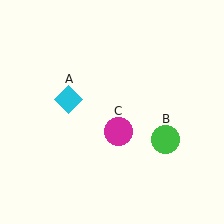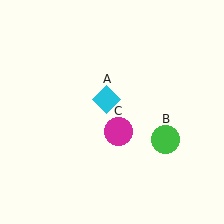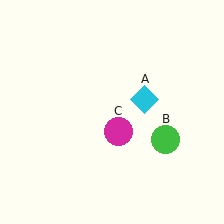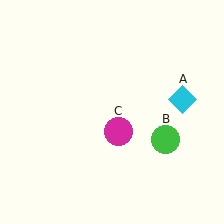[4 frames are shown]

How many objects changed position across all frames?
1 object changed position: cyan diamond (object A).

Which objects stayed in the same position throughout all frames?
Green circle (object B) and magenta circle (object C) remained stationary.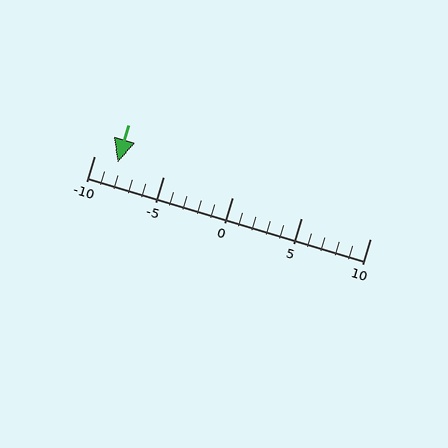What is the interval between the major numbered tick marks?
The major tick marks are spaced 5 units apart.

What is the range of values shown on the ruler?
The ruler shows values from -10 to 10.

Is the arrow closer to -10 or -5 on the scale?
The arrow is closer to -10.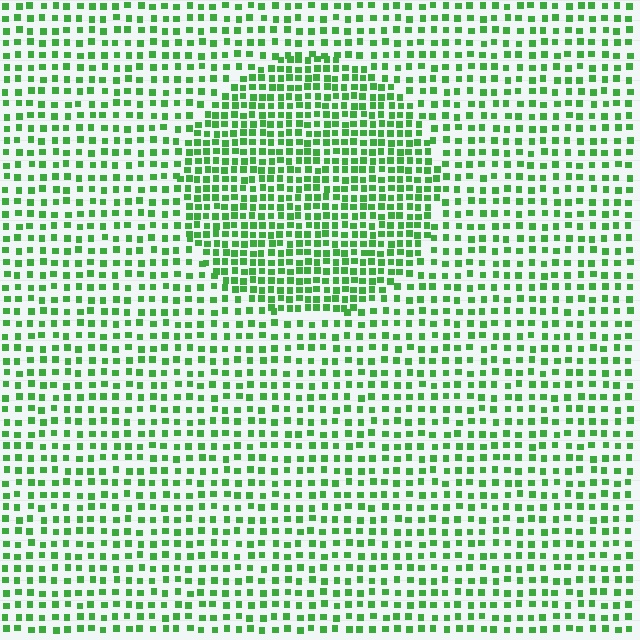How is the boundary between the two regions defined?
The boundary is defined by a change in element density (approximately 1.8x ratio). All elements are the same color, size, and shape.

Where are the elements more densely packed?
The elements are more densely packed inside the circle boundary.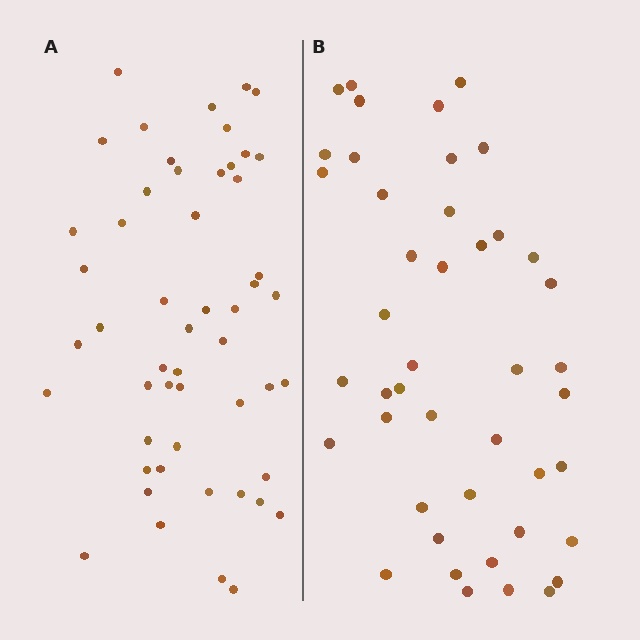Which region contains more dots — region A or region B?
Region A (the left region) has more dots.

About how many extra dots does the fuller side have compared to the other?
Region A has roughly 8 or so more dots than region B.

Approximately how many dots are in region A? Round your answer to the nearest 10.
About 50 dots. (The exact count is 52, which rounds to 50.)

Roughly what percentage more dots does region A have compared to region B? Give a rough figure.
About 20% more.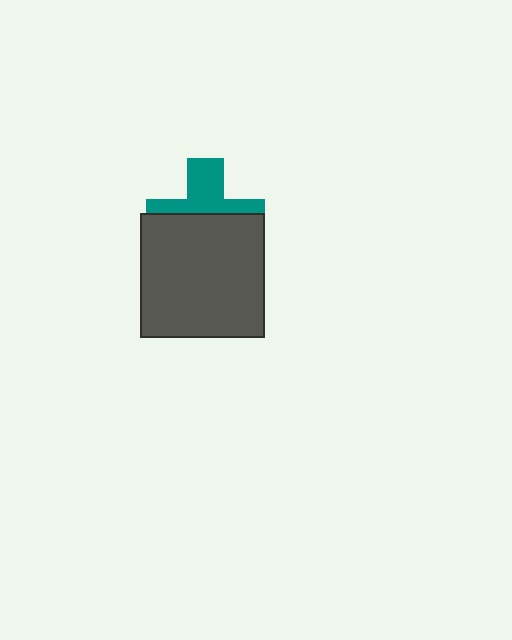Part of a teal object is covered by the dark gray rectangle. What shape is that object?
It is a cross.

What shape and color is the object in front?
The object in front is a dark gray rectangle.